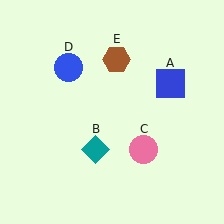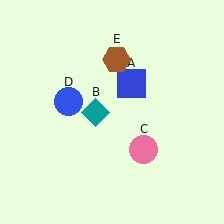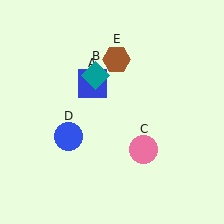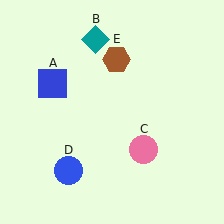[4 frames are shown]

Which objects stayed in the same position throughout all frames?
Pink circle (object C) and brown hexagon (object E) remained stationary.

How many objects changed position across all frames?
3 objects changed position: blue square (object A), teal diamond (object B), blue circle (object D).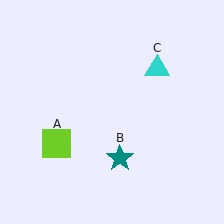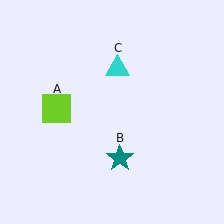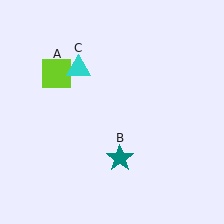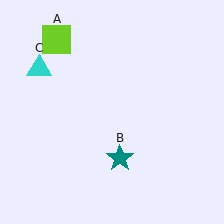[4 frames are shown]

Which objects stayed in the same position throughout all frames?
Teal star (object B) remained stationary.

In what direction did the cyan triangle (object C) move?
The cyan triangle (object C) moved left.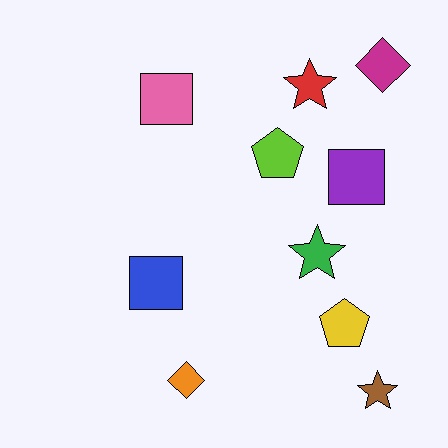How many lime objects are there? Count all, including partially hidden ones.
There is 1 lime object.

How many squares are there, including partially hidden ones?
There are 3 squares.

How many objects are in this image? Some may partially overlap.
There are 10 objects.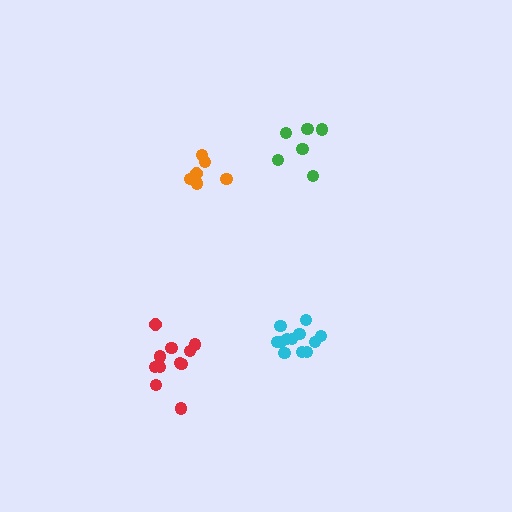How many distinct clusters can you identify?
There are 4 distinct clusters.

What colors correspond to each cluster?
The clusters are colored: orange, green, cyan, red.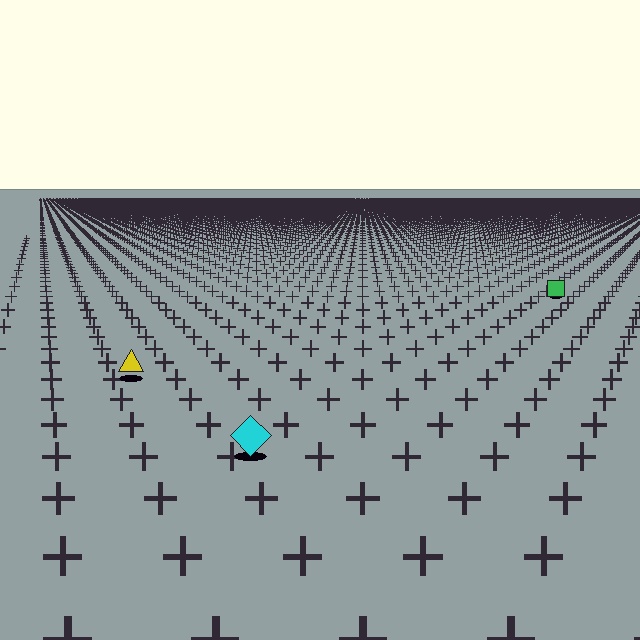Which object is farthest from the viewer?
The green square is farthest from the viewer. It appears smaller and the ground texture around it is denser.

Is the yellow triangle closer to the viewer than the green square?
Yes. The yellow triangle is closer — you can tell from the texture gradient: the ground texture is coarser near it.